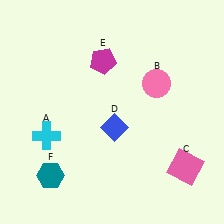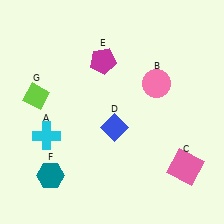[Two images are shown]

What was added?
A lime diamond (G) was added in Image 2.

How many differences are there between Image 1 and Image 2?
There is 1 difference between the two images.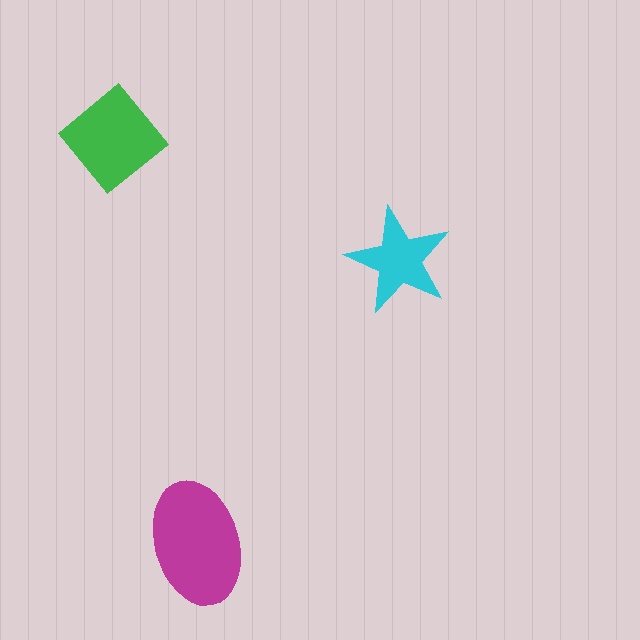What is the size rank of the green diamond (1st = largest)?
2nd.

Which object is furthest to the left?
The green diamond is leftmost.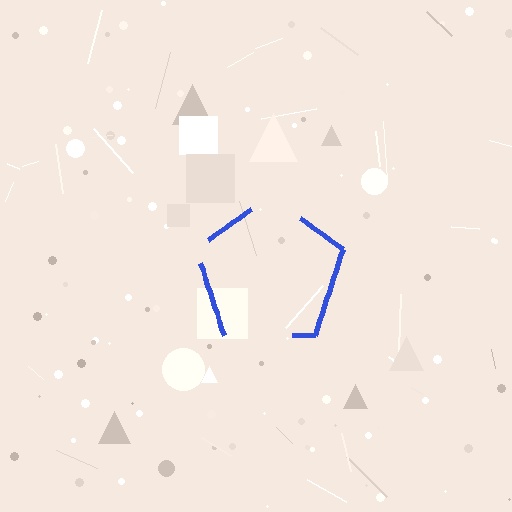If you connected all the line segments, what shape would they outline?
They would outline a pentagon.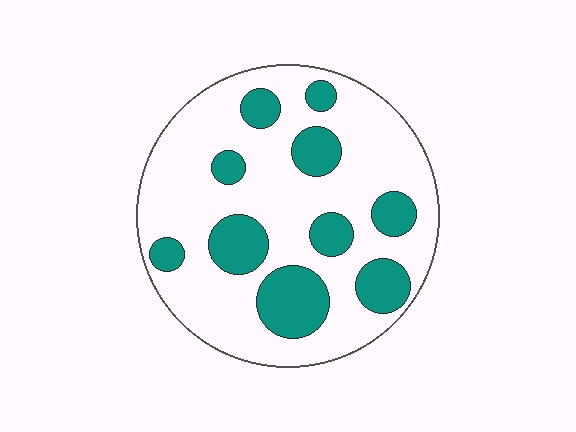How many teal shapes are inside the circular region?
10.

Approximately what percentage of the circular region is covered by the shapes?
Approximately 25%.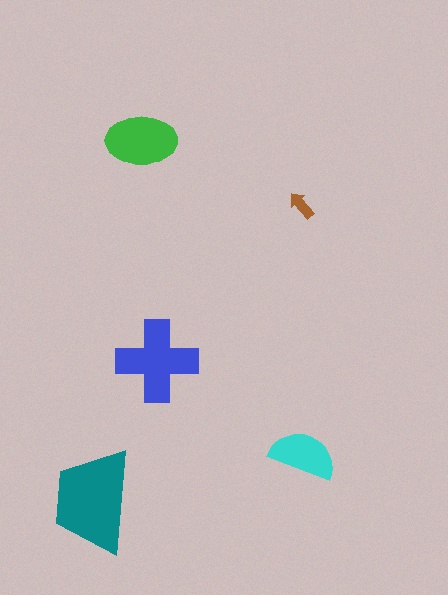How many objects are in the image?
There are 5 objects in the image.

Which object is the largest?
The teal trapezoid.